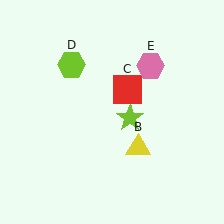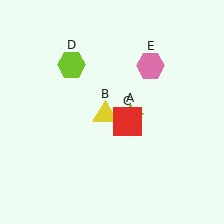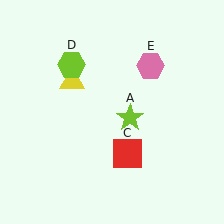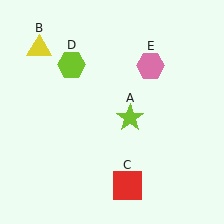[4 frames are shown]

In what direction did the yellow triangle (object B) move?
The yellow triangle (object B) moved up and to the left.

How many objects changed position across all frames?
2 objects changed position: yellow triangle (object B), red square (object C).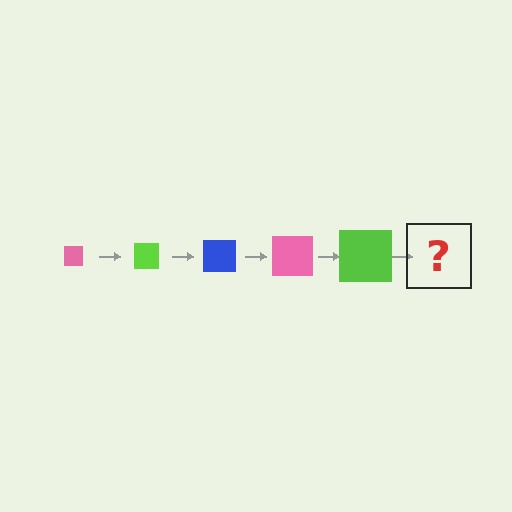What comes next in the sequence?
The next element should be a blue square, larger than the previous one.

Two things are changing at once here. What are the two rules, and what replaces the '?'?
The two rules are that the square grows larger each step and the color cycles through pink, lime, and blue. The '?' should be a blue square, larger than the previous one.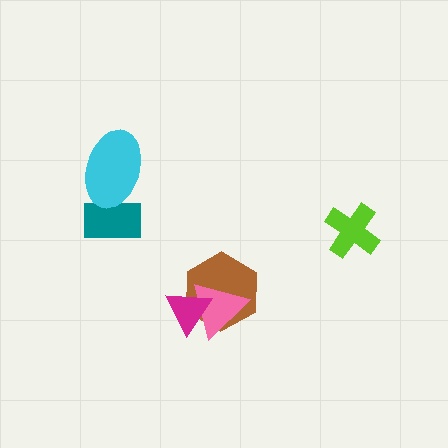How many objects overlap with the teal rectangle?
1 object overlaps with the teal rectangle.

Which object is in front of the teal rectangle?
The cyan ellipse is in front of the teal rectangle.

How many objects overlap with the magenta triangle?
2 objects overlap with the magenta triangle.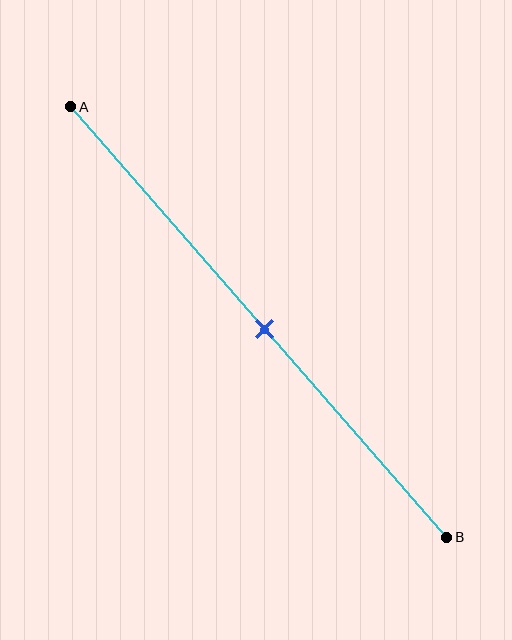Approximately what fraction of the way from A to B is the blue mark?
The blue mark is approximately 50% of the way from A to B.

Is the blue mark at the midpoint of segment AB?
Yes, the mark is approximately at the midpoint.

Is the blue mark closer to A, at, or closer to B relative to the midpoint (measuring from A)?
The blue mark is approximately at the midpoint of segment AB.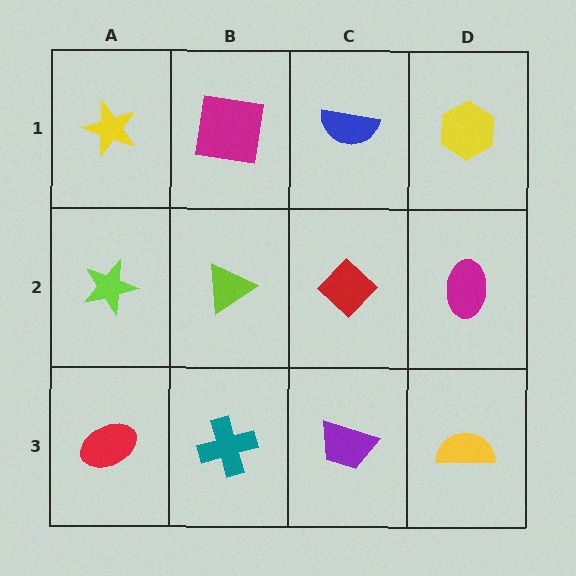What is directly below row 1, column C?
A red diamond.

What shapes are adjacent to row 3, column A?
A lime star (row 2, column A), a teal cross (row 3, column B).